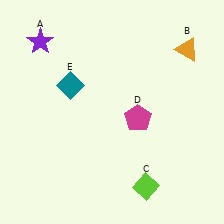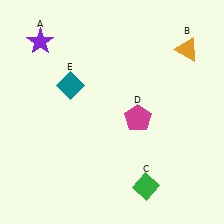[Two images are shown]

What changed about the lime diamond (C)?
In Image 1, C is lime. In Image 2, it changed to green.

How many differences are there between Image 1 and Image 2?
There is 1 difference between the two images.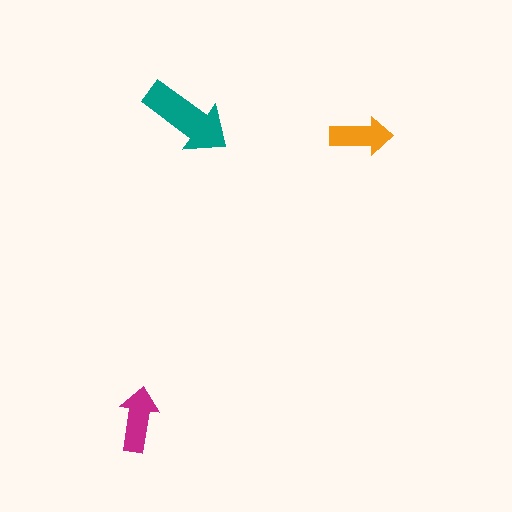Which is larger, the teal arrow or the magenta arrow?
The teal one.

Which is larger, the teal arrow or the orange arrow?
The teal one.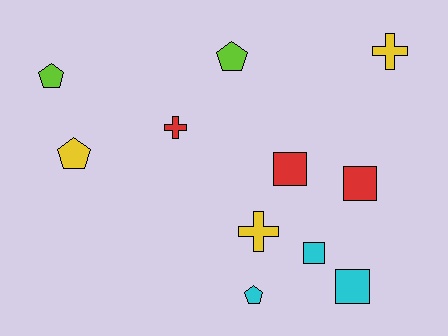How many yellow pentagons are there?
There is 1 yellow pentagon.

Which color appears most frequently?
Cyan, with 3 objects.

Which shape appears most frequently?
Square, with 4 objects.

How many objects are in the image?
There are 11 objects.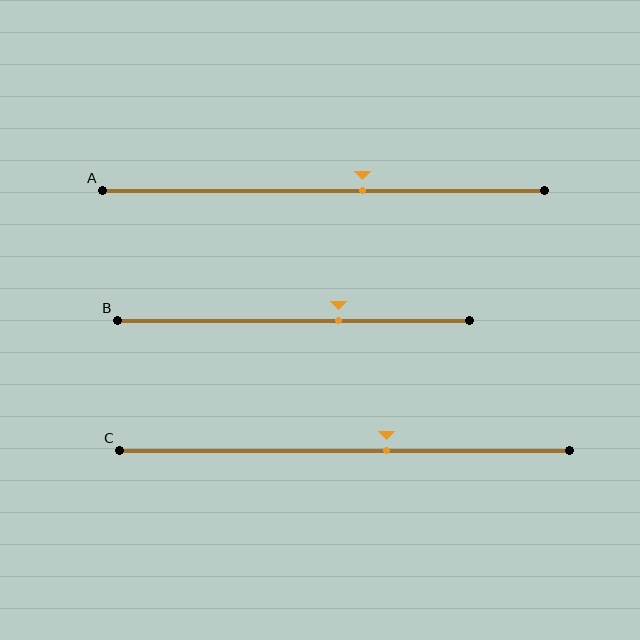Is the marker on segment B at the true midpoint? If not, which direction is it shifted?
No, the marker on segment B is shifted to the right by about 13% of the segment length.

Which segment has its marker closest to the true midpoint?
Segment A has its marker closest to the true midpoint.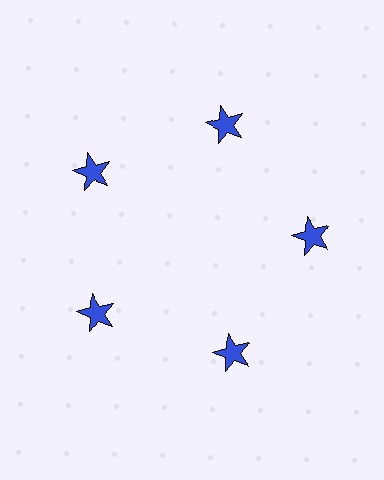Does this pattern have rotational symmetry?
Yes, this pattern has 5-fold rotational symmetry. It looks the same after rotating 72 degrees around the center.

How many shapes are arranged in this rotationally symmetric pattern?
There are 5 shapes, arranged in 5 groups of 1.